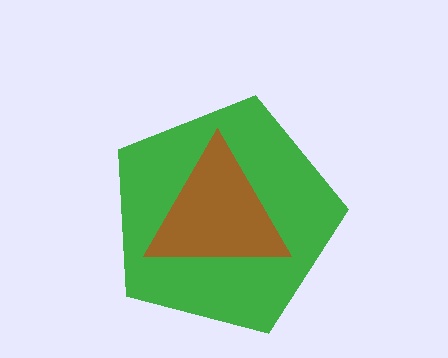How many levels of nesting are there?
2.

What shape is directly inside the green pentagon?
The brown triangle.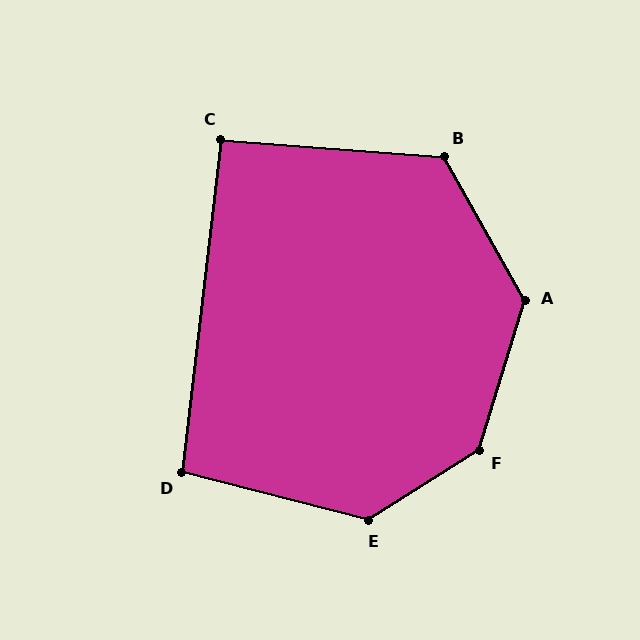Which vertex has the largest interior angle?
F, at approximately 139 degrees.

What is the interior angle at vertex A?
Approximately 134 degrees (obtuse).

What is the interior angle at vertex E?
Approximately 133 degrees (obtuse).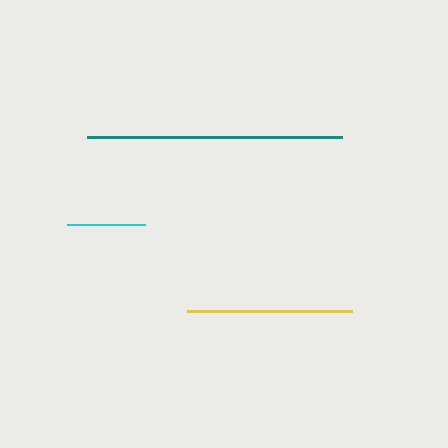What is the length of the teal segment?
The teal segment is approximately 255 pixels long.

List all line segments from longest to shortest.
From longest to shortest: teal, yellow, cyan.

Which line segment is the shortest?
The cyan line is the shortest at approximately 78 pixels.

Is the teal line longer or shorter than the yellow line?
The teal line is longer than the yellow line.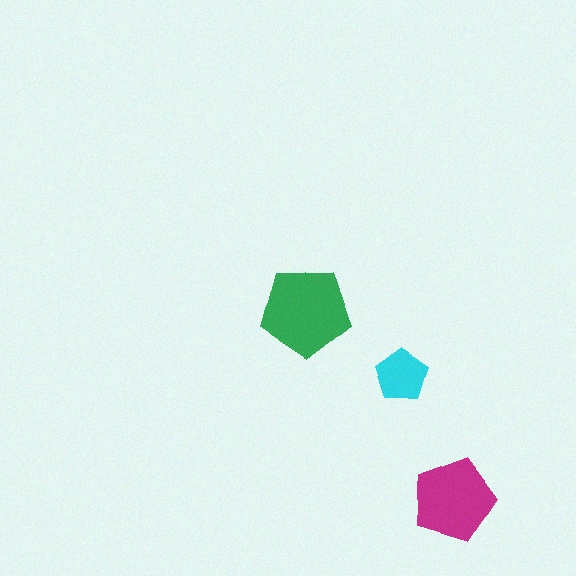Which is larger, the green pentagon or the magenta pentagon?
The green one.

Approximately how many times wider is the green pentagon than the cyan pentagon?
About 1.5 times wider.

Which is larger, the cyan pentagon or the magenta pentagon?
The magenta one.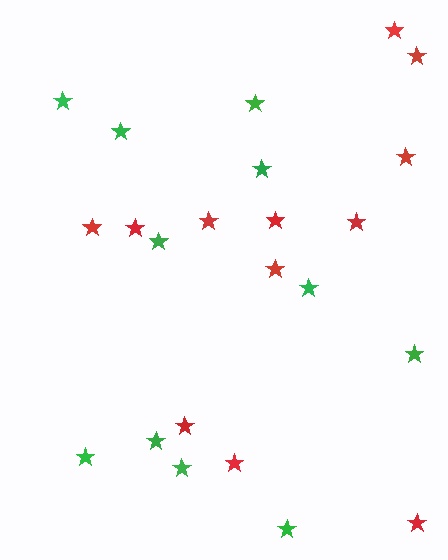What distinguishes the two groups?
There are 2 groups: one group of red stars (12) and one group of green stars (11).